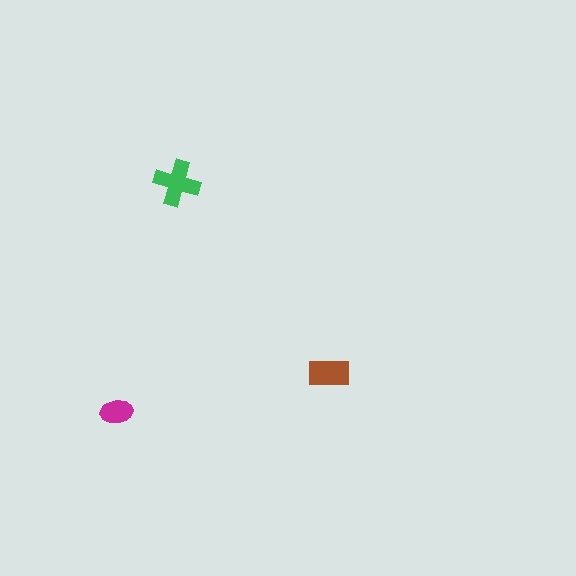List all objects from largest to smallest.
The green cross, the brown rectangle, the magenta ellipse.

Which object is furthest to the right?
The brown rectangle is rightmost.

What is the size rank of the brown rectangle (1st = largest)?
2nd.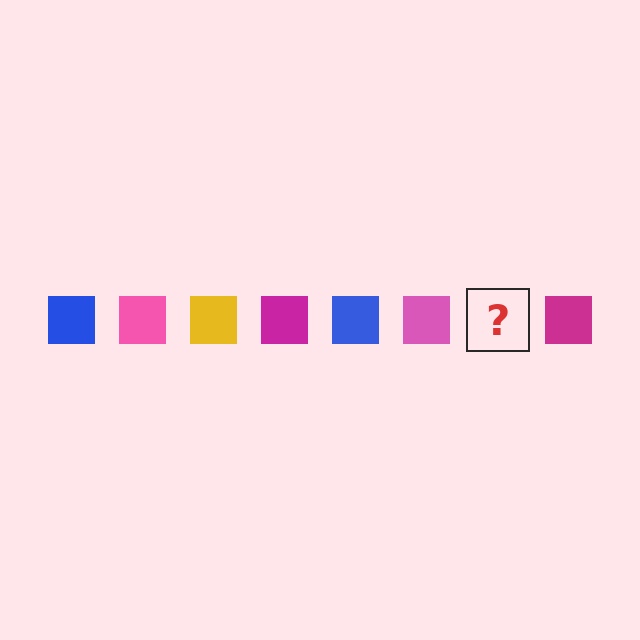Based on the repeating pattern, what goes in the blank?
The blank should be a yellow square.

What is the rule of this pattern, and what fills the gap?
The rule is that the pattern cycles through blue, pink, yellow, magenta squares. The gap should be filled with a yellow square.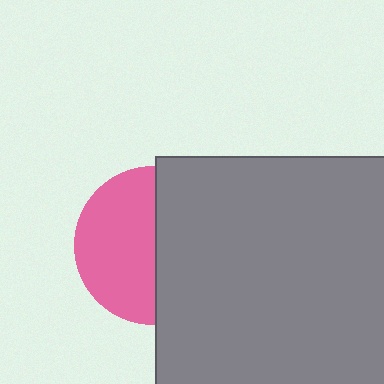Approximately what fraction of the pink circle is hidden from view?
Roughly 48% of the pink circle is hidden behind the gray square.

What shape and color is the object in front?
The object in front is a gray square.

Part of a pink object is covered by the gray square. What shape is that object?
It is a circle.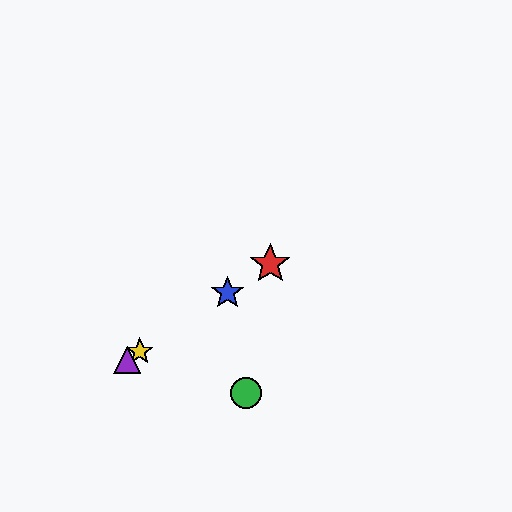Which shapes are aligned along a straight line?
The red star, the blue star, the yellow star, the purple triangle are aligned along a straight line.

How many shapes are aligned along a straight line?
4 shapes (the red star, the blue star, the yellow star, the purple triangle) are aligned along a straight line.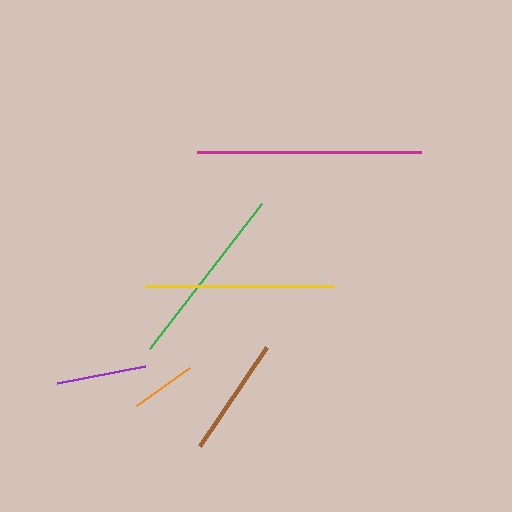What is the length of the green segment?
The green segment is approximately 184 pixels long.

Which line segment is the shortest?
The orange line is the shortest at approximately 65 pixels.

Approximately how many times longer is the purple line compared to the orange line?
The purple line is approximately 1.4 times the length of the orange line.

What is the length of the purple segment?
The purple segment is approximately 90 pixels long.